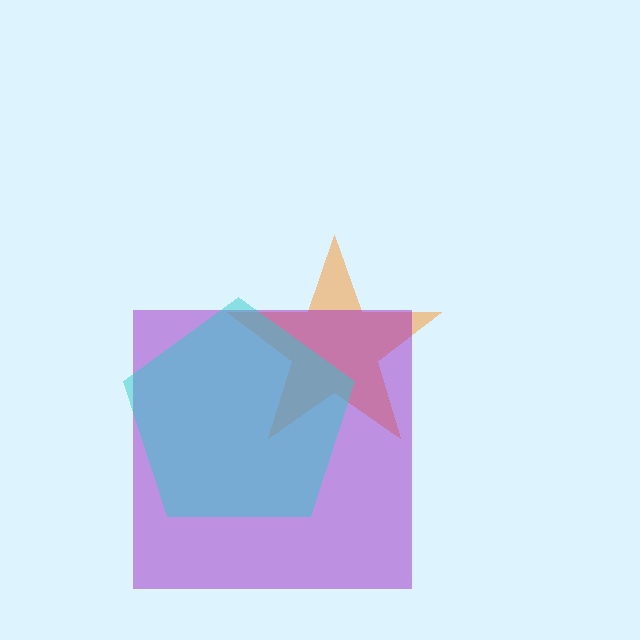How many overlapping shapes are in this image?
There are 3 overlapping shapes in the image.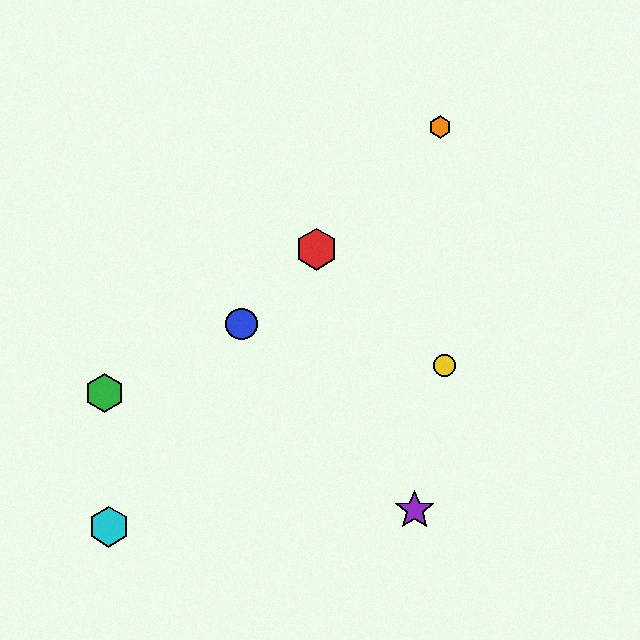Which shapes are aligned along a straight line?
The red hexagon, the blue circle, the orange hexagon are aligned along a straight line.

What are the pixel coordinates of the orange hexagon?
The orange hexagon is at (440, 127).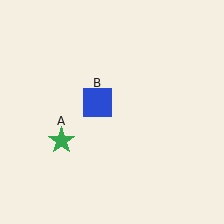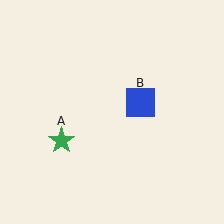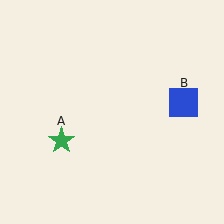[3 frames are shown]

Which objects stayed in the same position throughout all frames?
Green star (object A) remained stationary.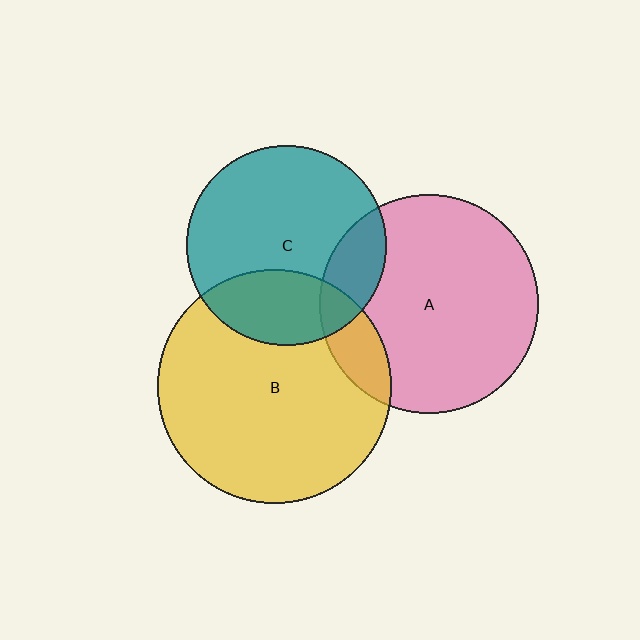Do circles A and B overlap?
Yes.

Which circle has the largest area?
Circle B (yellow).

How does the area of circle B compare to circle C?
Approximately 1.4 times.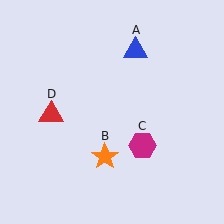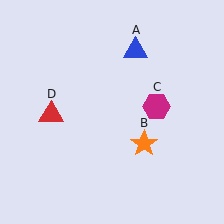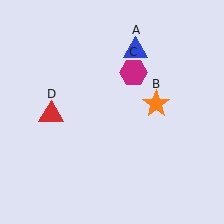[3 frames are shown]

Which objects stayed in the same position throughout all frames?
Blue triangle (object A) and red triangle (object D) remained stationary.